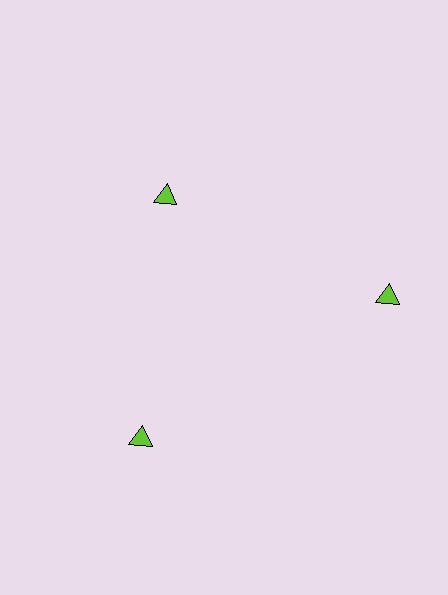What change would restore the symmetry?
The symmetry would be restored by moving it outward, back onto the ring so that all 3 triangles sit at equal angles and equal distance from the center.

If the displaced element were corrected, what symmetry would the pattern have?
It would have 3-fold rotational symmetry — the pattern would map onto itself every 120 degrees.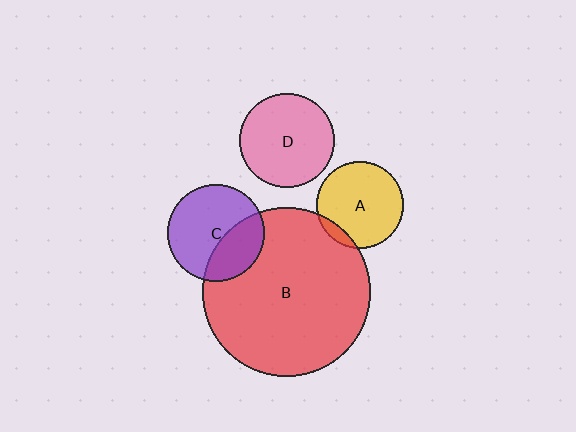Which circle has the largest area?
Circle B (red).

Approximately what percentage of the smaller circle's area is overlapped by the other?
Approximately 10%.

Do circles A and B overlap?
Yes.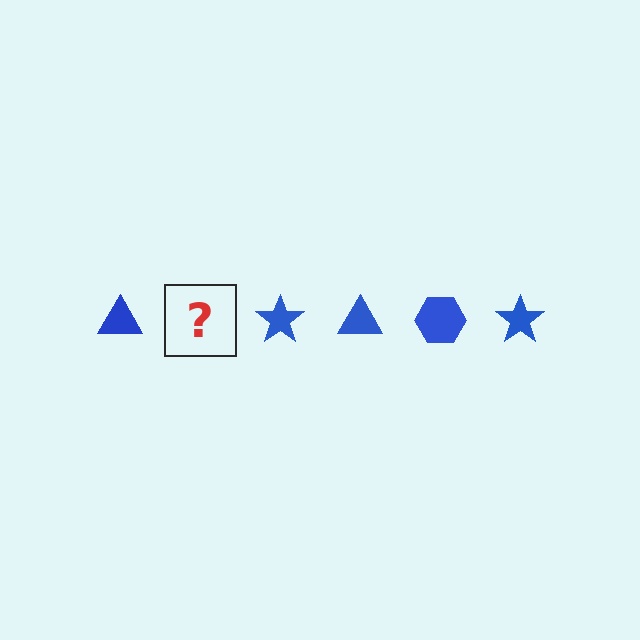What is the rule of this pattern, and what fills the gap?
The rule is that the pattern cycles through triangle, hexagon, star shapes in blue. The gap should be filled with a blue hexagon.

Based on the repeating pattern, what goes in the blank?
The blank should be a blue hexagon.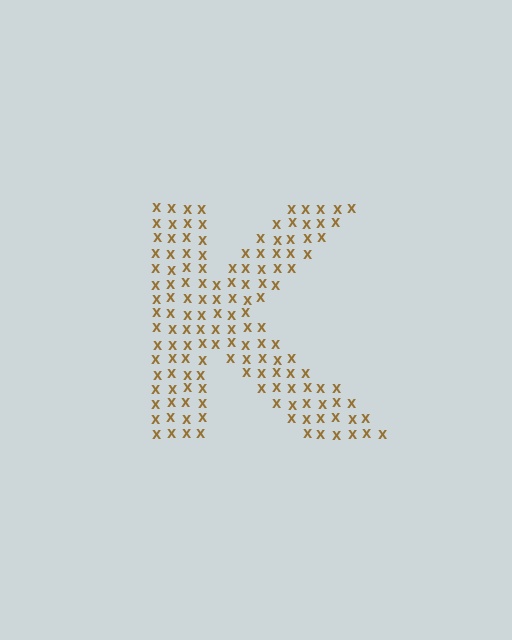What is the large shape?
The large shape is the letter K.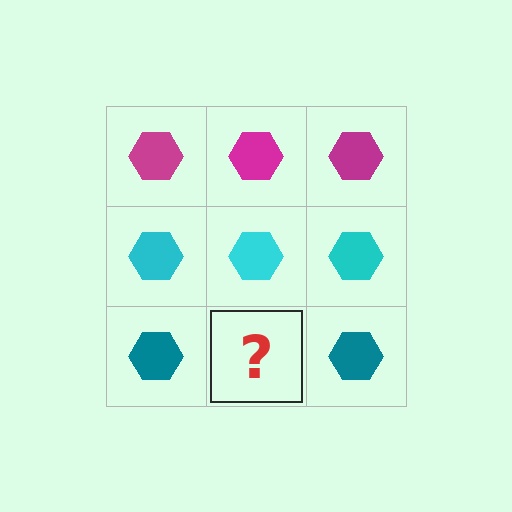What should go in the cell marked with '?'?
The missing cell should contain a teal hexagon.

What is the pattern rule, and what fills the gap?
The rule is that each row has a consistent color. The gap should be filled with a teal hexagon.